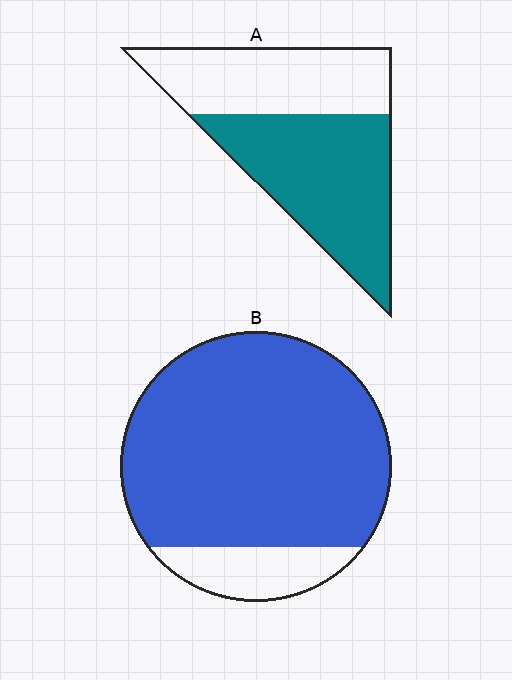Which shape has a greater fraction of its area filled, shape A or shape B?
Shape B.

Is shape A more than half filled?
Yes.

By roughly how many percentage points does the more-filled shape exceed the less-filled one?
By roughly 30 percentage points (B over A).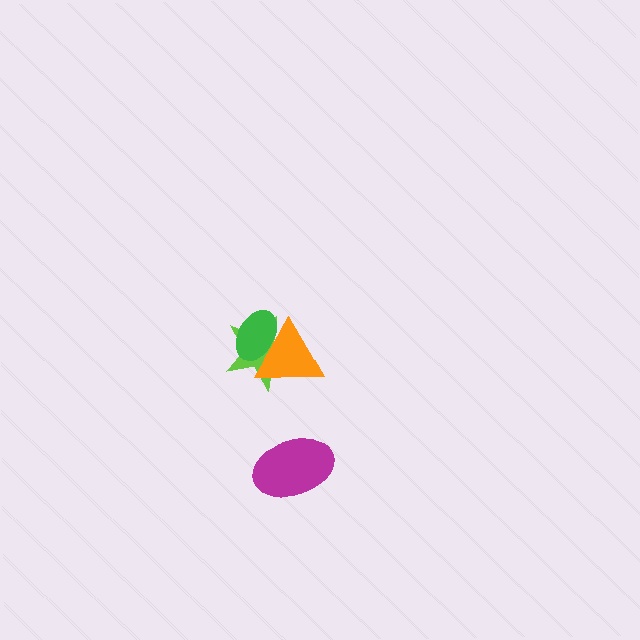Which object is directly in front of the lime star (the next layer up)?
The orange triangle is directly in front of the lime star.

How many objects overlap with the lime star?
2 objects overlap with the lime star.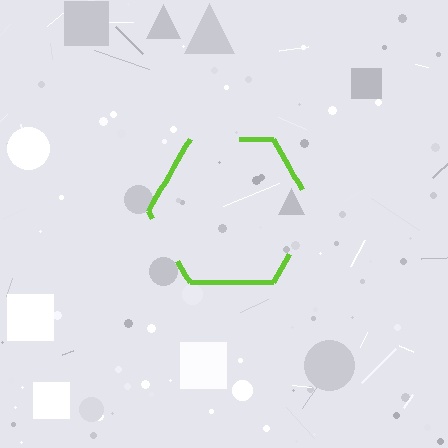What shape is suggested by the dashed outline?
The dashed outline suggests a hexagon.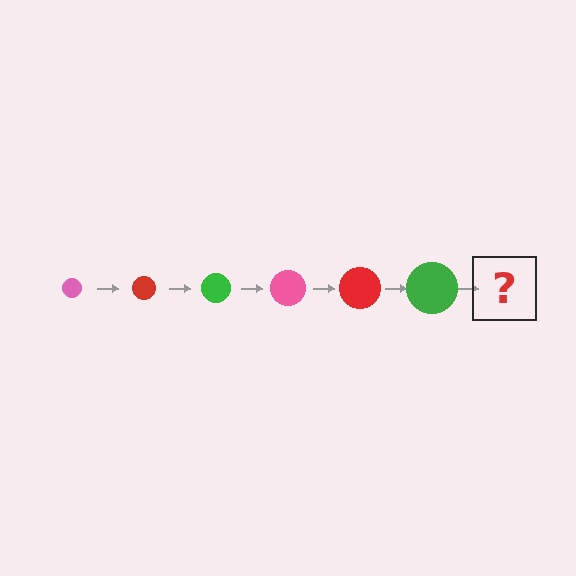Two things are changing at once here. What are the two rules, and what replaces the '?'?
The two rules are that the circle grows larger each step and the color cycles through pink, red, and green. The '?' should be a pink circle, larger than the previous one.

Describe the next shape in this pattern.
It should be a pink circle, larger than the previous one.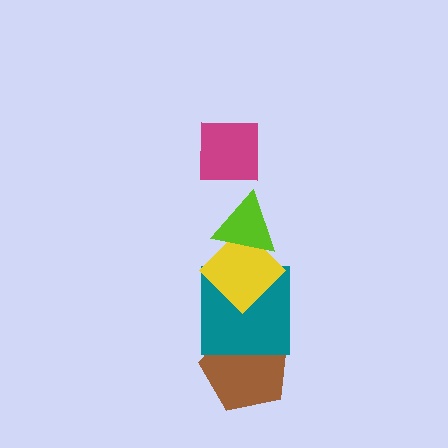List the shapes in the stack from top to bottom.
From top to bottom: the magenta square, the lime triangle, the yellow diamond, the teal square, the brown pentagon.